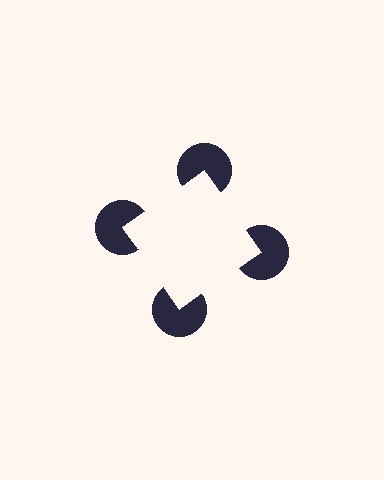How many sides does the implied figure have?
4 sides.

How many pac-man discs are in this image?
There are 4 — one at each vertex of the illusory square.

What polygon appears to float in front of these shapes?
An illusory square — its edges are inferred from the aligned wedge cuts in the pac-man discs, not physically drawn.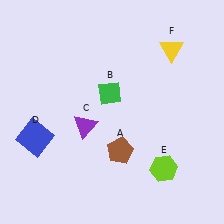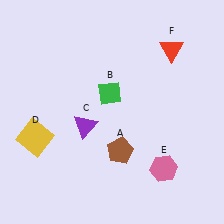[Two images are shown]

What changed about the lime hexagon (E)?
In Image 1, E is lime. In Image 2, it changed to pink.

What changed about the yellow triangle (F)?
In Image 1, F is yellow. In Image 2, it changed to red.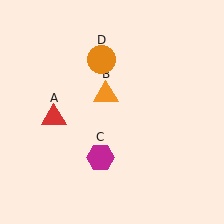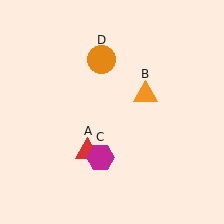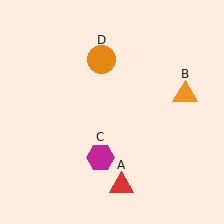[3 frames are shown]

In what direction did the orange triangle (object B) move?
The orange triangle (object B) moved right.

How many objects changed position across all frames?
2 objects changed position: red triangle (object A), orange triangle (object B).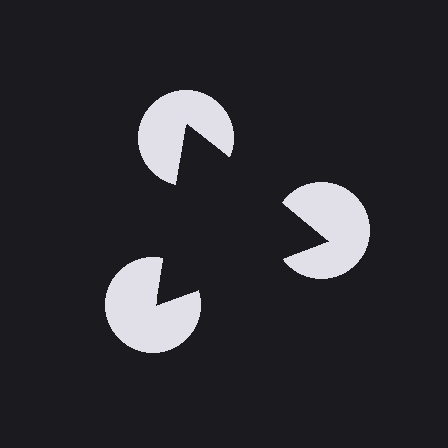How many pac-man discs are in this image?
There are 3 — one at each vertex of the illusory triangle.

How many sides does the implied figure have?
3 sides.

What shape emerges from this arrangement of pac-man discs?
An illusory triangle — its edges are inferred from the aligned wedge cuts in the pac-man discs, not physically drawn.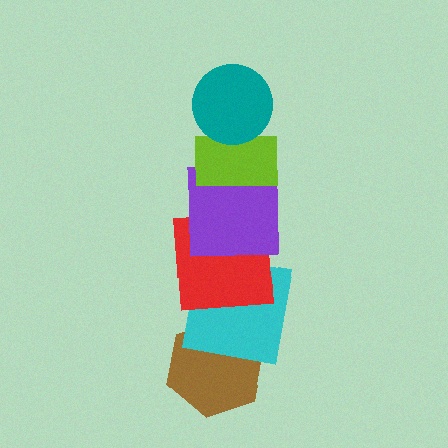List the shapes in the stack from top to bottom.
From top to bottom: the teal circle, the lime rectangle, the purple square, the red square, the cyan square, the brown hexagon.